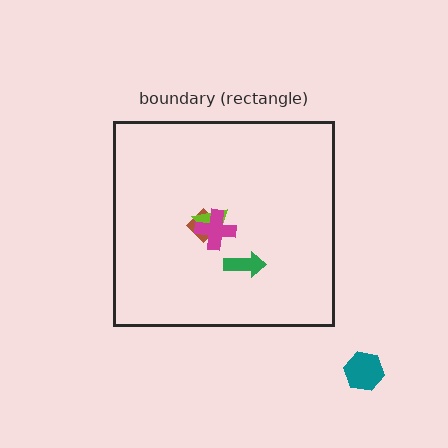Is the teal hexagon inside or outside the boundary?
Outside.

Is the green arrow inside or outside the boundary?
Inside.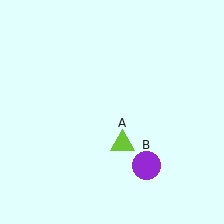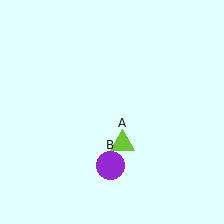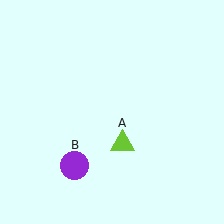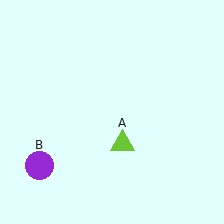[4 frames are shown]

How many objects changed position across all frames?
1 object changed position: purple circle (object B).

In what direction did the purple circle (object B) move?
The purple circle (object B) moved left.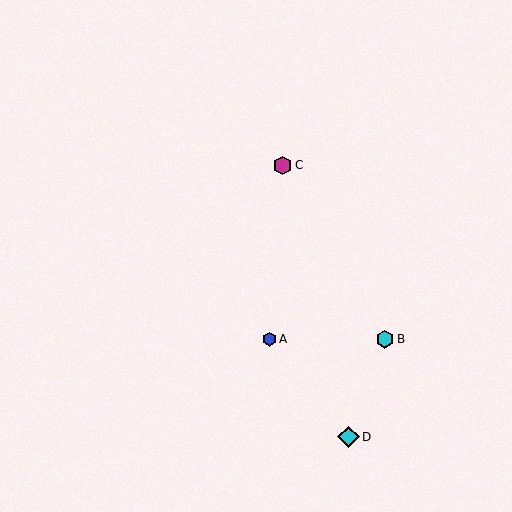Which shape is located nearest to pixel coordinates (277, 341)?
The blue hexagon (labeled A) at (269, 339) is nearest to that location.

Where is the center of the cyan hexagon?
The center of the cyan hexagon is at (385, 339).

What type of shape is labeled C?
Shape C is a magenta hexagon.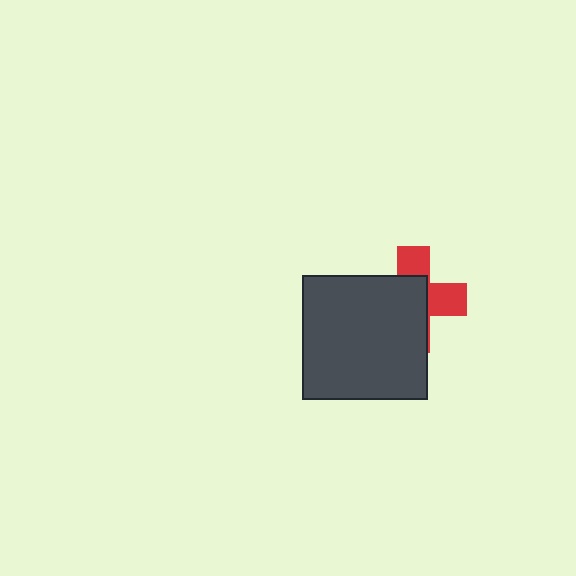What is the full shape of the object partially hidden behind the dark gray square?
The partially hidden object is a red cross.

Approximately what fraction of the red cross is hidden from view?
Roughly 60% of the red cross is hidden behind the dark gray square.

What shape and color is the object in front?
The object in front is a dark gray square.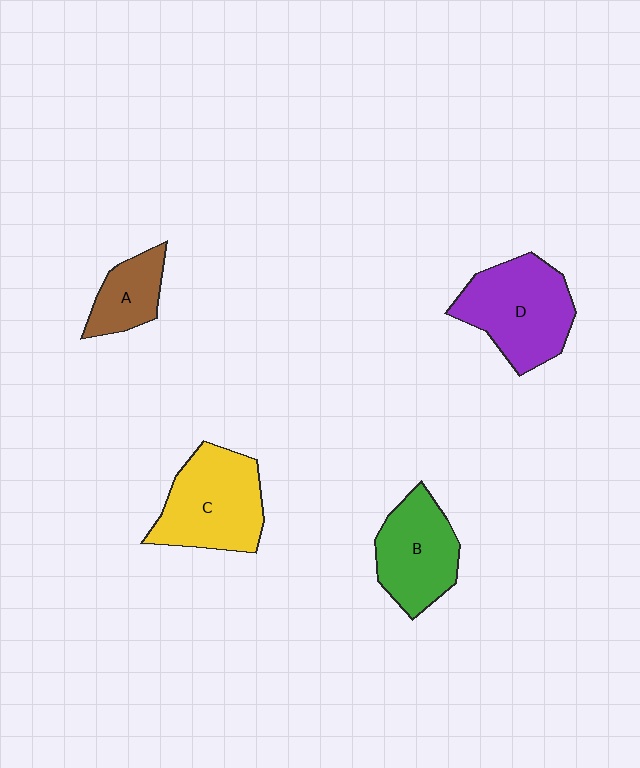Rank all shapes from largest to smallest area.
From largest to smallest: D (purple), C (yellow), B (green), A (brown).